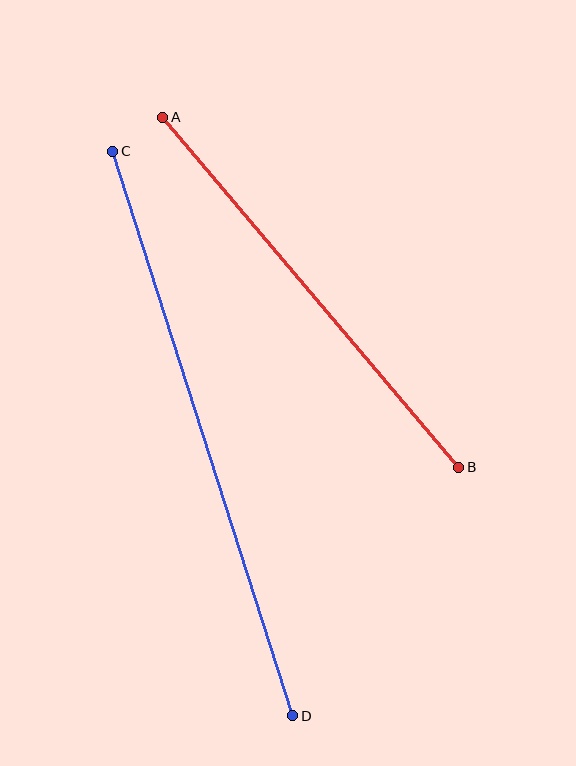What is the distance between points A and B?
The distance is approximately 458 pixels.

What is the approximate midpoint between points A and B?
The midpoint is at approximately (311, 292) pixels.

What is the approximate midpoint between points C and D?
The midpoint is at approximately (203, 434) pixels.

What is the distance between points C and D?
The distance is approximately 593 pixels.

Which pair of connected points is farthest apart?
Points C and D are farthest apart.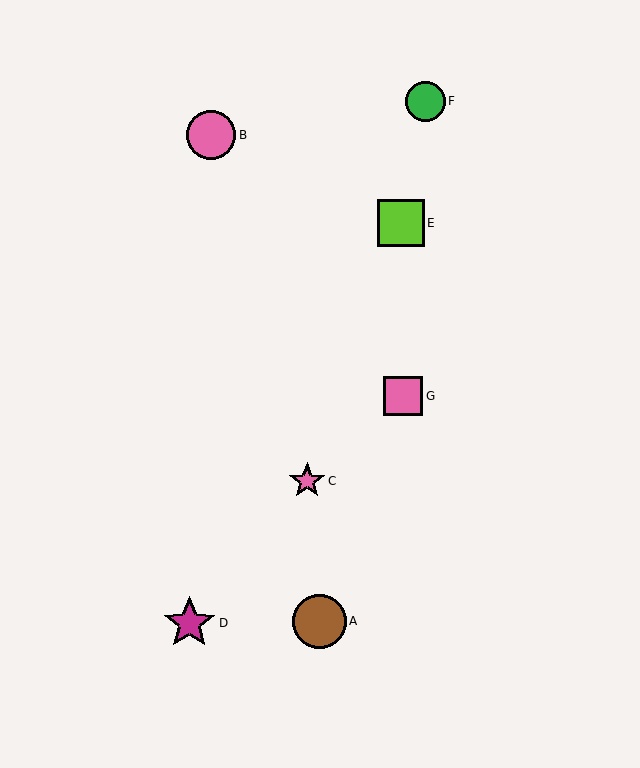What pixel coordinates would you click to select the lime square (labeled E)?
Click at (401, 223) to select the lime square E.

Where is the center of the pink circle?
The center of the pink circle is at (211, 135).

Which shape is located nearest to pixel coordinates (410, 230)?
The lime square (labeled E) at (401, 223) is nearest to that location.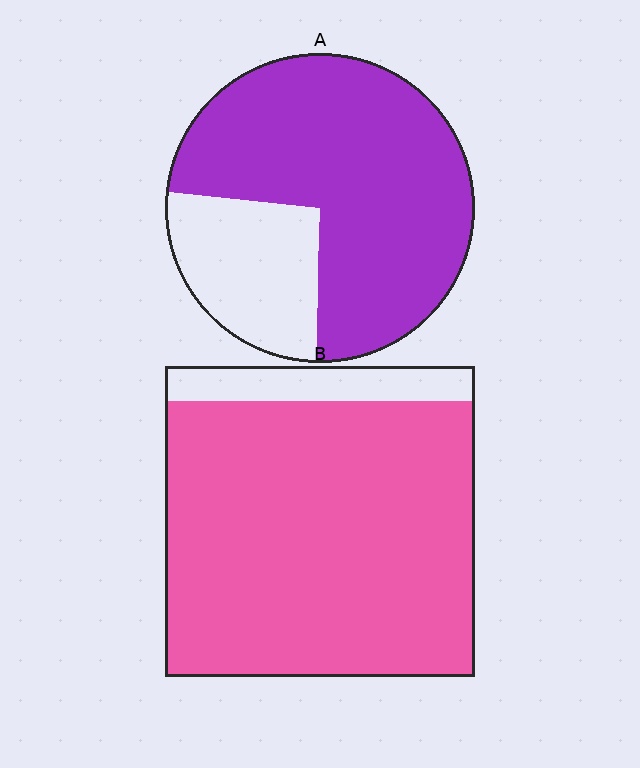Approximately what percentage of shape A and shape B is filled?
A is approximately 75% and B is approximately 90%.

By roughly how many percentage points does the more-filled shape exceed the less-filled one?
By roughly 15 percentage points (B over A).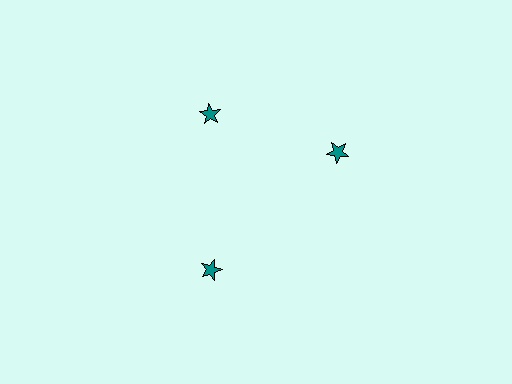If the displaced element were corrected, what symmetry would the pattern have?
It would have 3-fold rotational symmetry — the pattern would map onto itself every 120 degrees.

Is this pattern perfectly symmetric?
No. The 3 teal stars are arranged in a ring, but one element near the 3 o'clock position is rotated out of alignment along the ring, breaking the 3-fold rotational symmetry.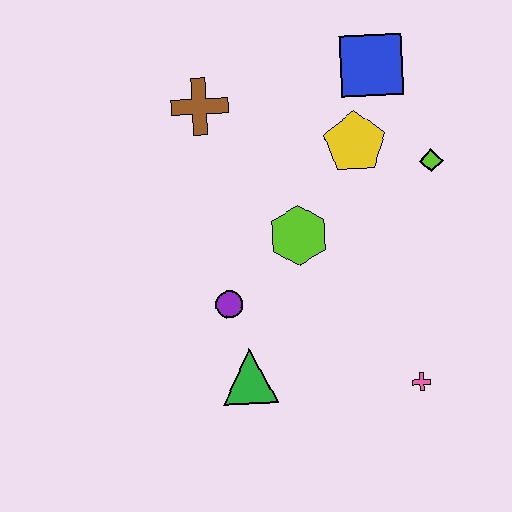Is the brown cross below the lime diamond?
No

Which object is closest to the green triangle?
The purple circle is closest to the green triangle.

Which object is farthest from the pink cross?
The brown cross is farthest from the pink cross.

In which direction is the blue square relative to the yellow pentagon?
The blue square is above the yellow pentagon.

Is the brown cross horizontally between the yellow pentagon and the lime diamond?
No